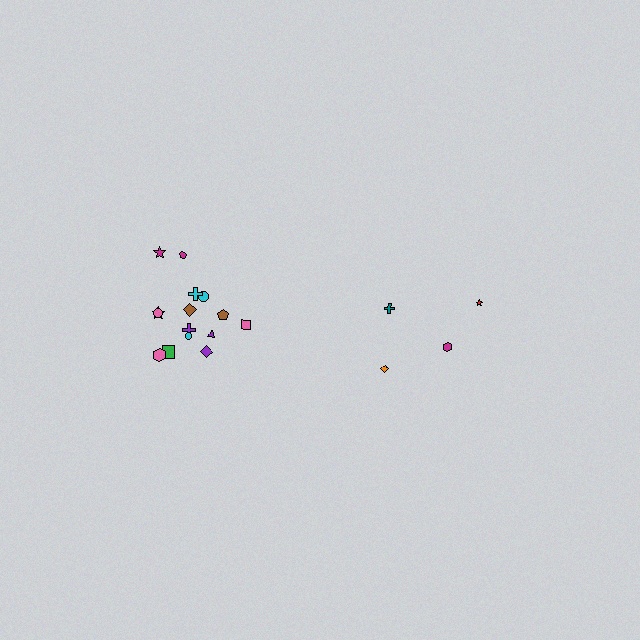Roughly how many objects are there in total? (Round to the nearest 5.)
Roughly 20 objects in total.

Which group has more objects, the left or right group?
The left group.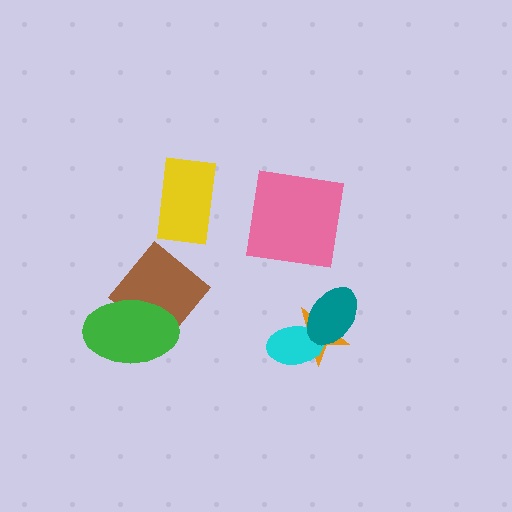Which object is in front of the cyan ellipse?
The teal ellipse is in front of the cyan ellipse.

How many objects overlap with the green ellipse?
1 object overlaps with the green ellipse.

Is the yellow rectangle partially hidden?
No, no other shape covers it.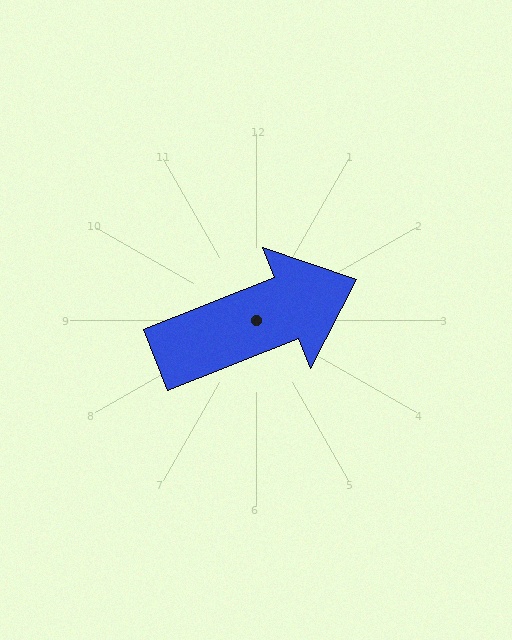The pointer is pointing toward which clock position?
Roughly 2 o'clock.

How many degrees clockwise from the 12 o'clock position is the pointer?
Approximately 68 degrees.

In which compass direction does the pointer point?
East.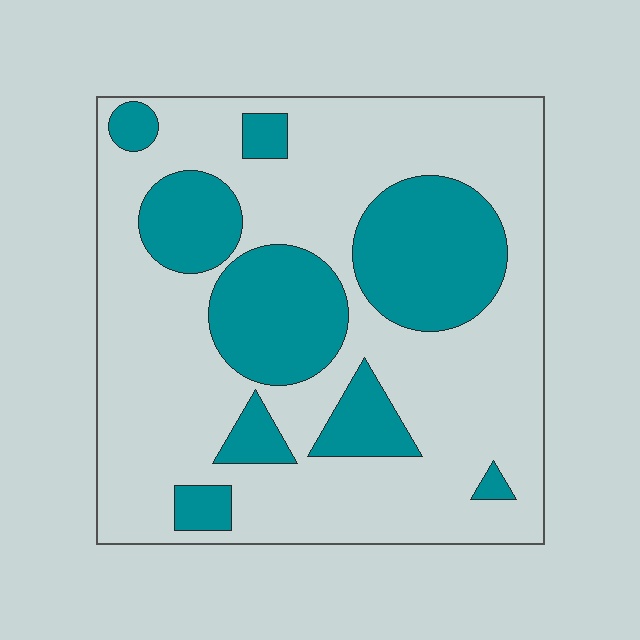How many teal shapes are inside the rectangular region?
9.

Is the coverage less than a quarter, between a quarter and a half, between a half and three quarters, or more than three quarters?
Between a quarter and a half.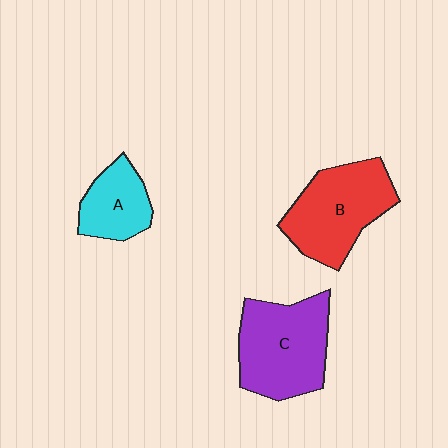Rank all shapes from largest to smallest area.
From largest to smallest: C (purple), B (red), A (cyan).